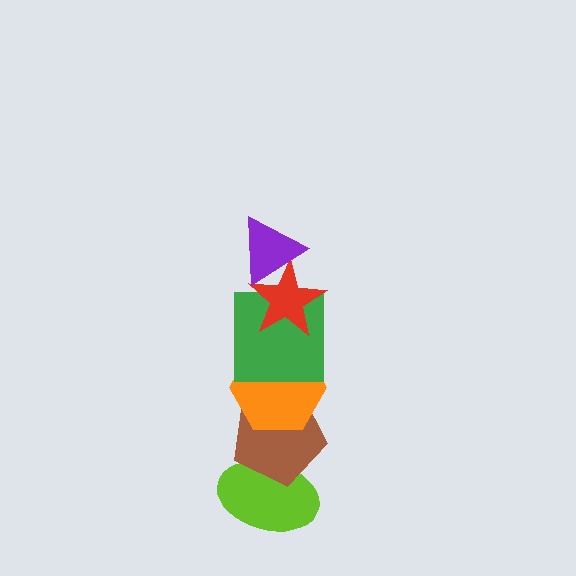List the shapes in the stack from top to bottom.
From top to bottom: the purple triangle, the red star, the green square, the orange hexagon, the brown pentagon, the lime ellipse.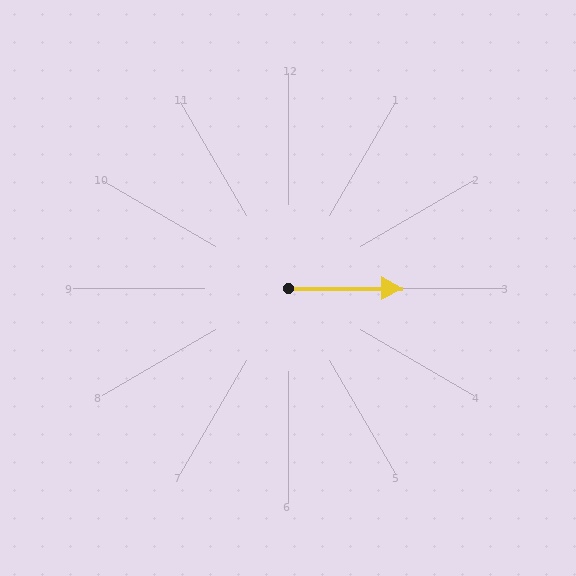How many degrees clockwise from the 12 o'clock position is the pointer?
Approximately 90 degrees.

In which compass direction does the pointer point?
East.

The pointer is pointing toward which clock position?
Roughly 3 o'clock.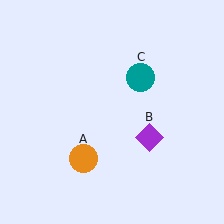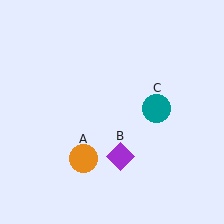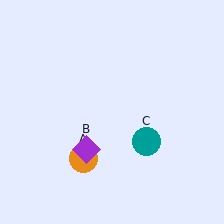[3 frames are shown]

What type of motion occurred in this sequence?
The purple diamond (object B), teal circle (object C) rotated clockwise around the center of the scene.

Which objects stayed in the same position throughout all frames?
Orange circle (object A) remained stationary.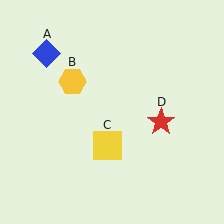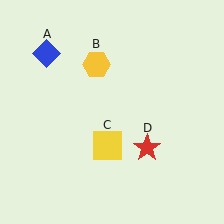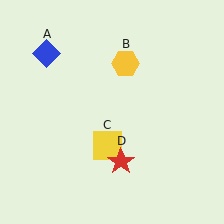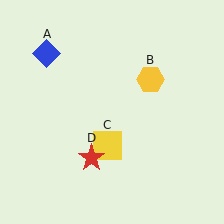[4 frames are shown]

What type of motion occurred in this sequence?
The yellow hexagon (object B), red star (object D) rotated clockwise around the center of the scene.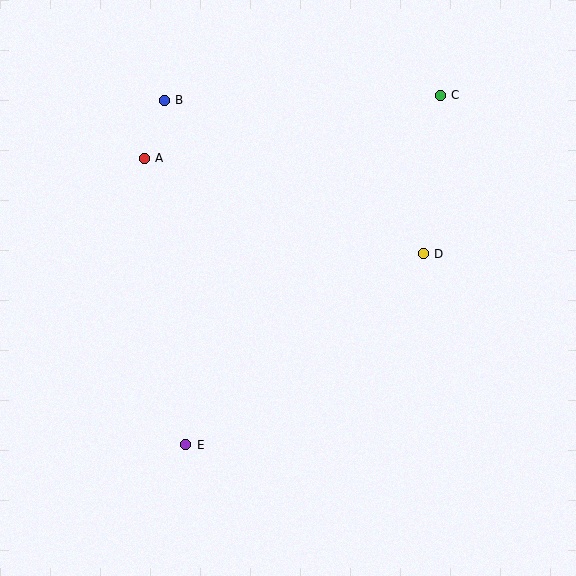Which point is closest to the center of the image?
Point D at (423, 254) is closest to the center.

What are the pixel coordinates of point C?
Point C is at (440, 95).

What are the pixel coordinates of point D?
Point D is at (423, 254).